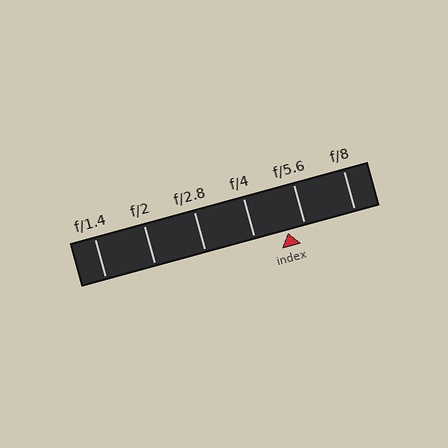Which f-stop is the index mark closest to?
The index mark is closest to f/5.6.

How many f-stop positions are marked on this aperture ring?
There are 6 f-stop positions marked.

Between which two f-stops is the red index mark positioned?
The index mark is between f/4 and f/5.6.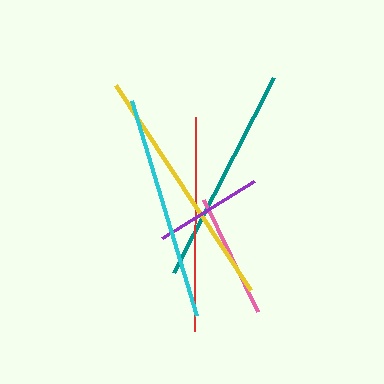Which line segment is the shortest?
The purple line is the shortest at approximately 109 pixels.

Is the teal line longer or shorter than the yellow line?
The yellow line is longer than the teal line.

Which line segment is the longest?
The yellow line is the longest at approximately 245 pixels.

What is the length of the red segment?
The red segment is approximately 214 pixels long.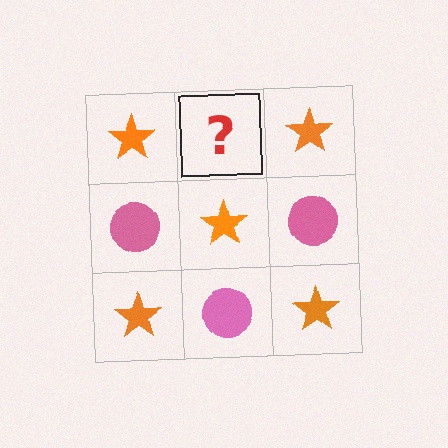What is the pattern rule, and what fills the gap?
The rule is that it alternates orange star and pink circle in a checkerboard pattern. The gap should be filled with a pink circle.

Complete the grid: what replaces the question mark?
The question mark should be replaced with a pink circle.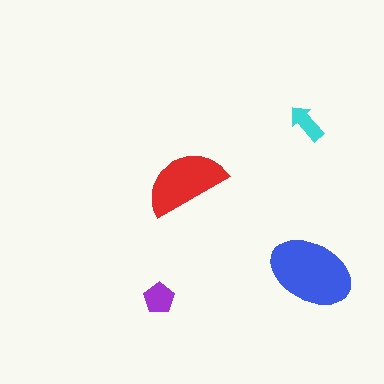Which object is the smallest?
The cyan arrow.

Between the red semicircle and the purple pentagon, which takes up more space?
The red semicircle.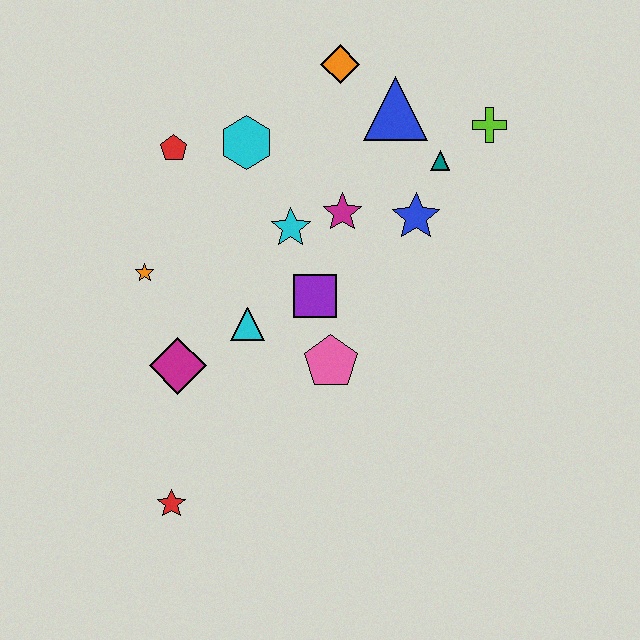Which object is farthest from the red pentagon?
The red star is farthest from the red pentagon.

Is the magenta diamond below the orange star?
Yes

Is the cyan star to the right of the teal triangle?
No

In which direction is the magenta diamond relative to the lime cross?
The magenta diamond is to the left of the lime cross.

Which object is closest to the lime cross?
The teal triangle is closest to the lime cross.